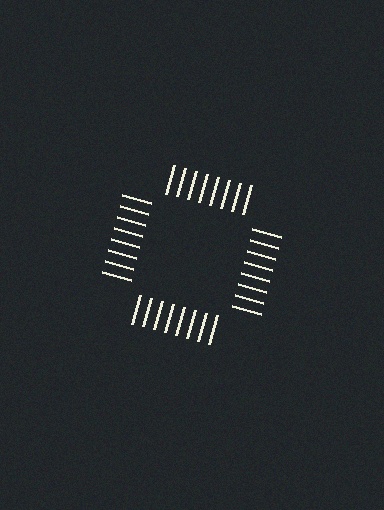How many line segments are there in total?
32 — 8 along each of the 4 edges.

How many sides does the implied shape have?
4 sides — the line-ends trace a square.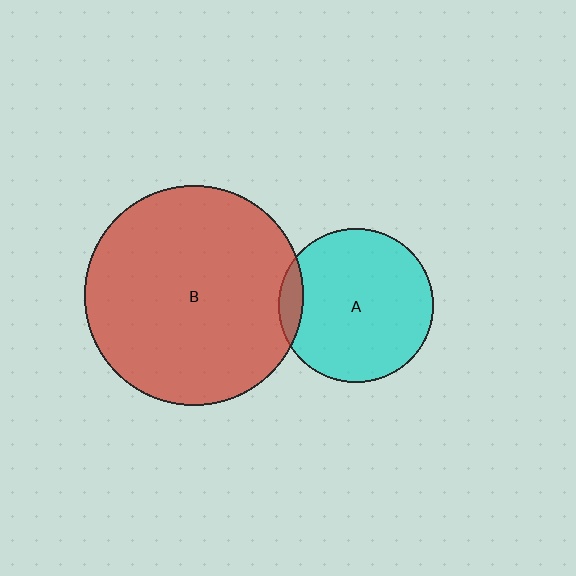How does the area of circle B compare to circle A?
Approximately 2.0 times.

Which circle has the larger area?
Circle B (red).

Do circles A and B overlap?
Yes.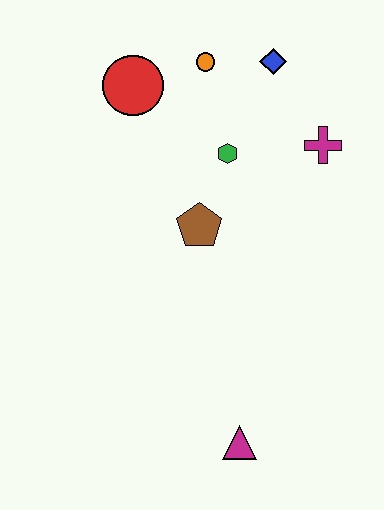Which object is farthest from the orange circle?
The magenta triangle is farthest from the orange circle.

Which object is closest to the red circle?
The orange circle is closest to the red circle.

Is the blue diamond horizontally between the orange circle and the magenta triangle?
No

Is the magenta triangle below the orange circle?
Yes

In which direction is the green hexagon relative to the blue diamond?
The green hexagon is below the blue diamond.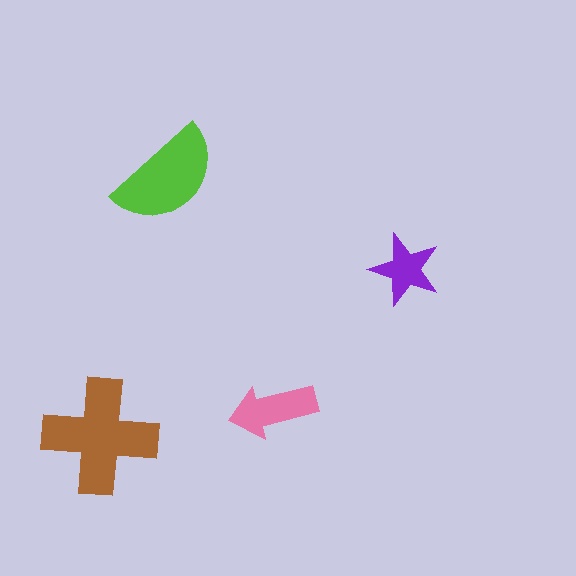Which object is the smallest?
The purple star.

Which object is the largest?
The brown cross.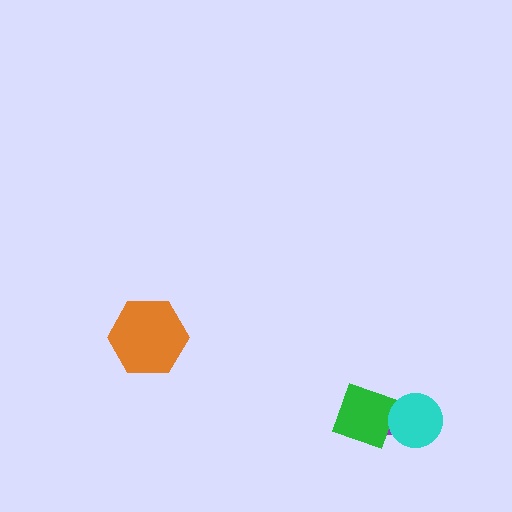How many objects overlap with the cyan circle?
2 objects overlap with the cyan circle.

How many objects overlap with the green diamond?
2 objects overlap with the green diamond.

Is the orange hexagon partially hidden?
No, no other shape covers it.